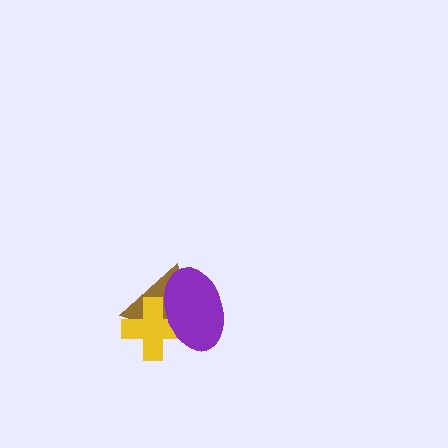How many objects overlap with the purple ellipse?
2 objects overlap with the purple ellipse.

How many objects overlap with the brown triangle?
2 objects overlap with the brown triangle.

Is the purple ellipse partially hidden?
No, no other shape covers it.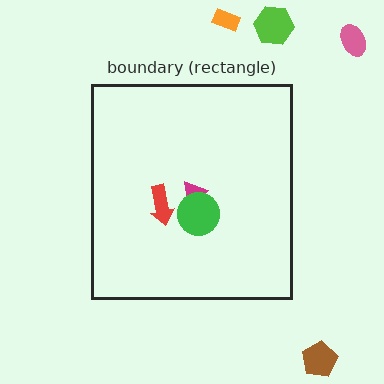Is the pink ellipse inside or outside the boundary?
Outside.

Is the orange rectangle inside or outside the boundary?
Outside.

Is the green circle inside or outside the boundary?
Inside.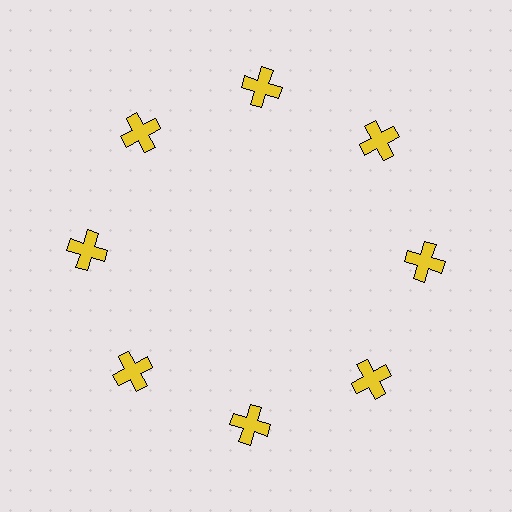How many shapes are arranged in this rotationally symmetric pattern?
There are 8 shapes, arranged in 8 groups of 1.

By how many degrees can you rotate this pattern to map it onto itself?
The pattern maps onto itself every 45 degrees of rotation.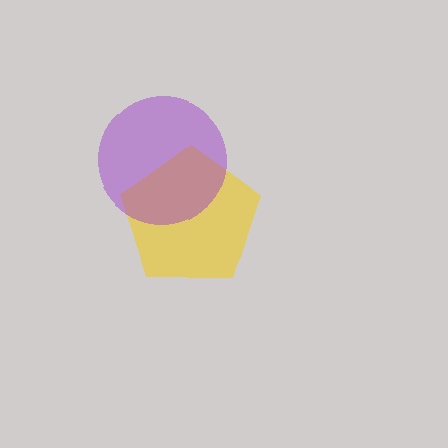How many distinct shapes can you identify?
There are 2 distinct shapes: a yellow pentagon, a purple circle.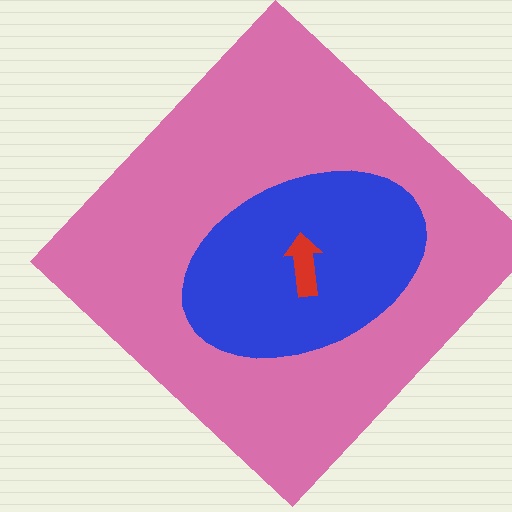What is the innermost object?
The red arrow.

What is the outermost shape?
The pink diamond.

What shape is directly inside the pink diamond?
The blue ellipse.